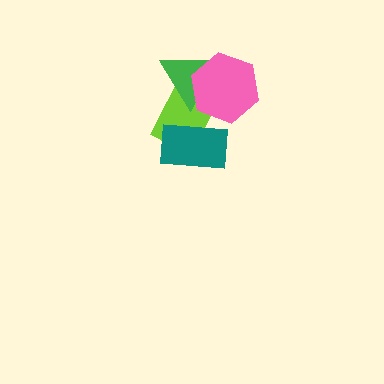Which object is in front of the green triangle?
The pink hexagon is in front of the green triangle.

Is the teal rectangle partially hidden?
No, no other shape covers it.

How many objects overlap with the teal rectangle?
1 object overlaps with the teal rectangle.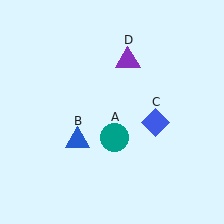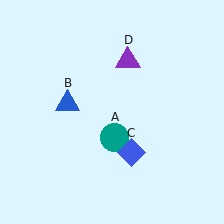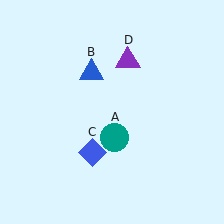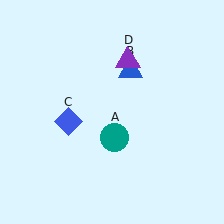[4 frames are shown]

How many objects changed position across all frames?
2 objects changed position: blue triangle (object B), blue diamond (object C).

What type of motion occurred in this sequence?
The blue triangle (object B), blue diamond (object C) rotated clockwise around the center of the scene.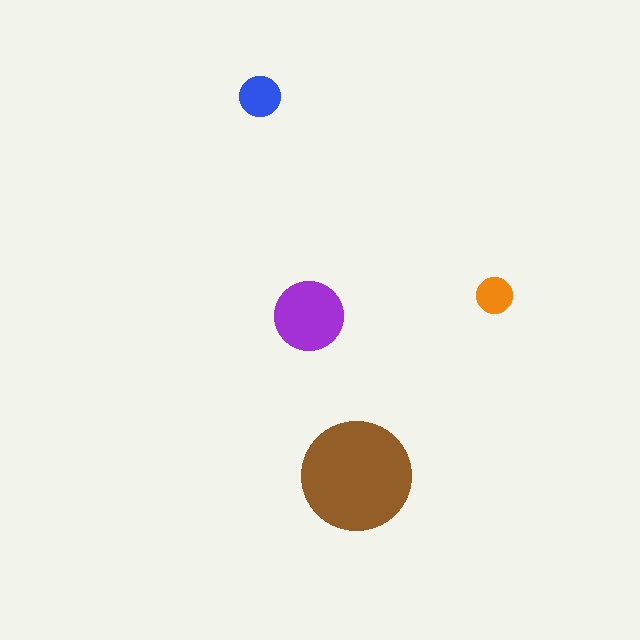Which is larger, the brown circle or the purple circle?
The brown one.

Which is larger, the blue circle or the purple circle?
The purple one.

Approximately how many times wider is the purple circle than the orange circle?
About 2 times wider.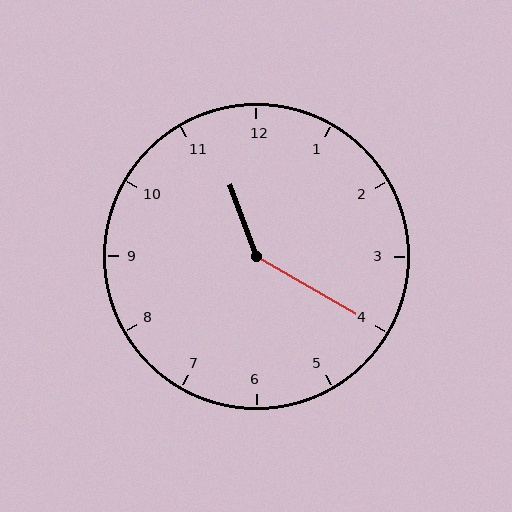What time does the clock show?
11:20.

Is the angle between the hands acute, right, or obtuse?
It is obtuse.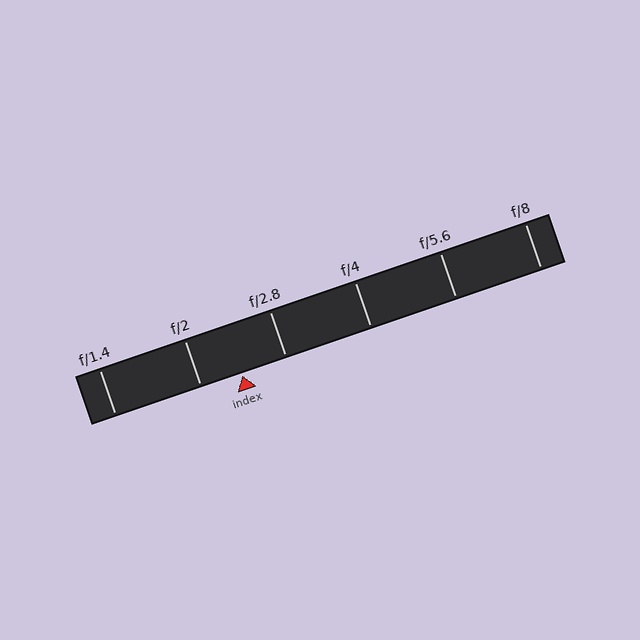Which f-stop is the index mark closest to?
The index mark is closest to f/2.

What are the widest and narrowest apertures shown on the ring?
The widest aperture shown is f/1.4 and the narrowest is f/8.